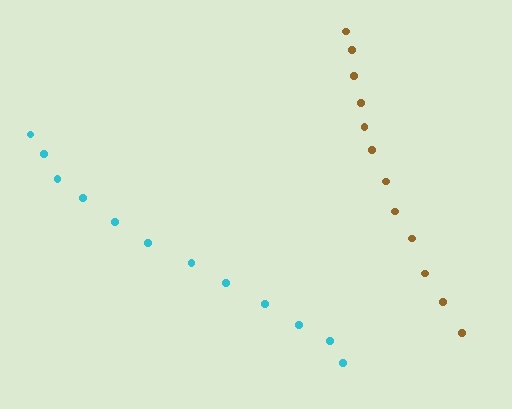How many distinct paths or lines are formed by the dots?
There are 2 distinct paths.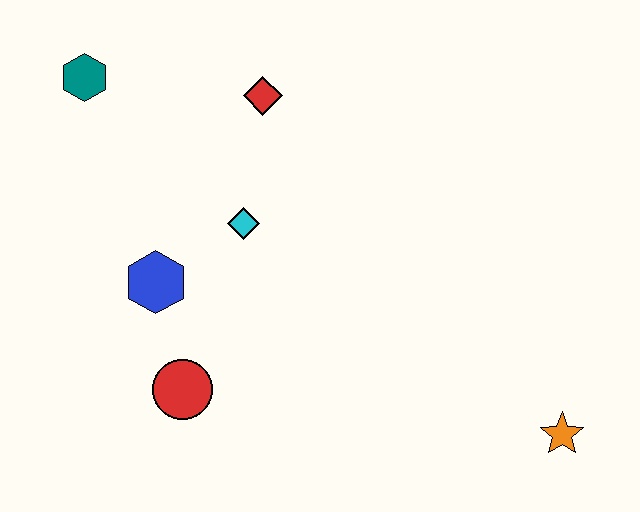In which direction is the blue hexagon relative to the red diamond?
The blue hexagon is below the red diamond.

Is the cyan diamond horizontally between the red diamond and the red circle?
Yes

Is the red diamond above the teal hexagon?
No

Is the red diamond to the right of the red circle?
Yes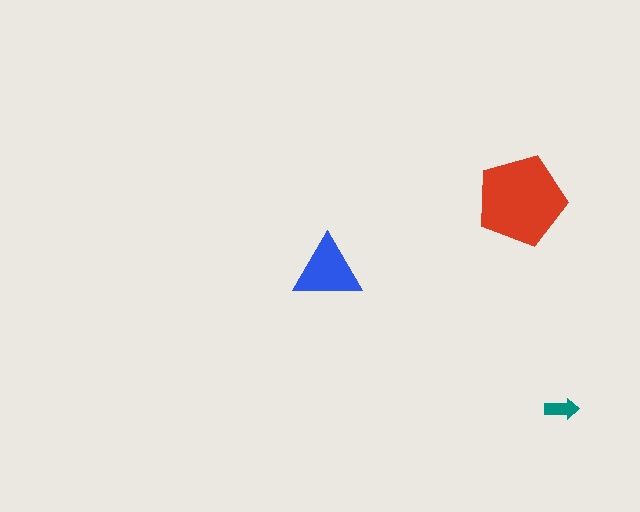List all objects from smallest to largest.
The teal arrow, the blue triangle, the red pentagon.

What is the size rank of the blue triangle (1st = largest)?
2nd.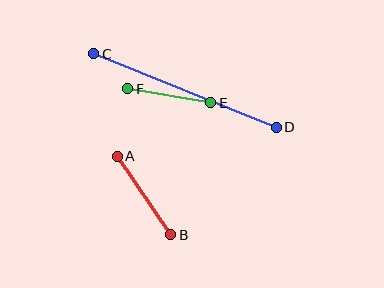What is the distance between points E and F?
The distance is approximately 84 pixels.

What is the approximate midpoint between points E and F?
The midpoint is at approximately (169, 96) pixels.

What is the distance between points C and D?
The distance is approximately 197 pixels.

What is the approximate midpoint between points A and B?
The midpoint is at approximately (144, 196) pixels.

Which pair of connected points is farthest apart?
Points C and D are farthest apart.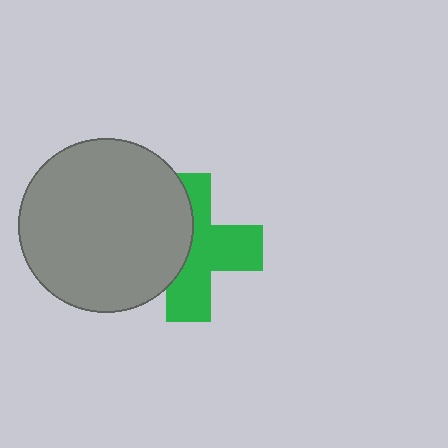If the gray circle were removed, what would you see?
You would see the complete green cross.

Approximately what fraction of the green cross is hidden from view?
Roughly 42% of the green cross is hidden behind the gray circle.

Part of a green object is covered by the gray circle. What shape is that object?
It is a cross.